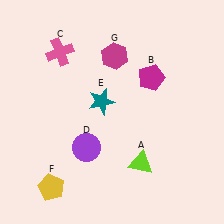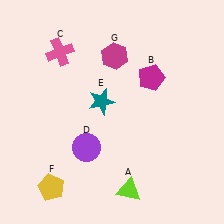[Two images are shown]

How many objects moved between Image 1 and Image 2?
1 object moved between the two images.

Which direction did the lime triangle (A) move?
The lime triangle (A) moved down.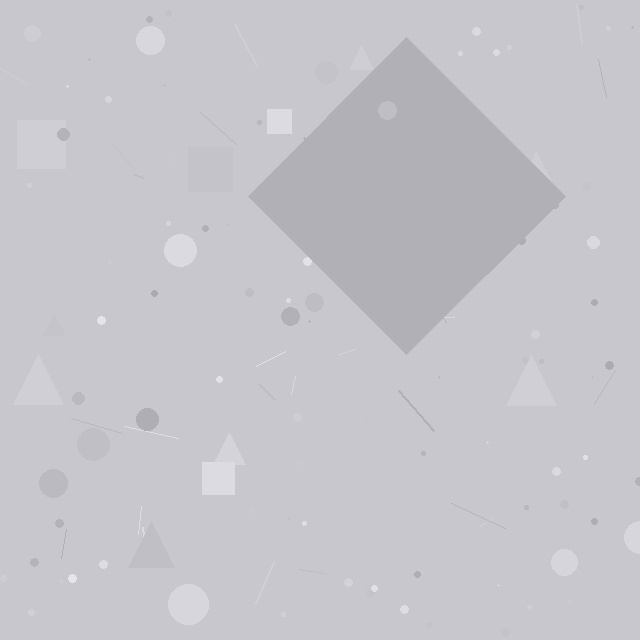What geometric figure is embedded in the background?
A diamond is embedded in the background.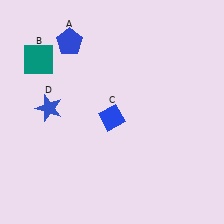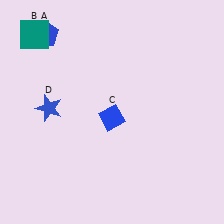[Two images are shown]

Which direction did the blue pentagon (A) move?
The blue pentagon (A) moved left.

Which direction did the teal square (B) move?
The teal square (B) moved up.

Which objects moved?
The objects that moved are: the blue pentagon (A), the teal square (B).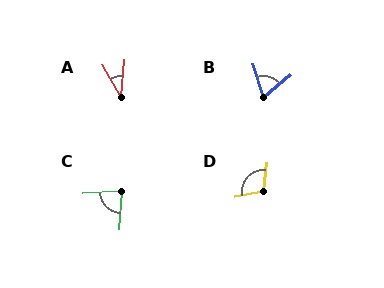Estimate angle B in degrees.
Approximately 67 degrees.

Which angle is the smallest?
A, at approximately 35 degrees.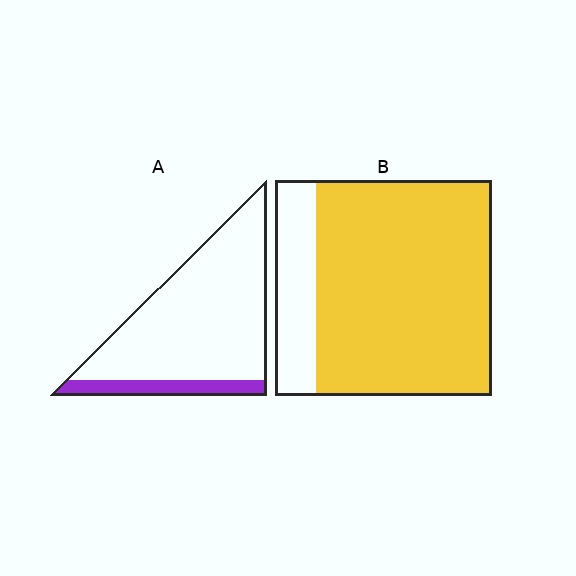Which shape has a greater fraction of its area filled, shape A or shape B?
Shape B.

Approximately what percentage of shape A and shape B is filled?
A is approximately 15% and B is approximately 80%.